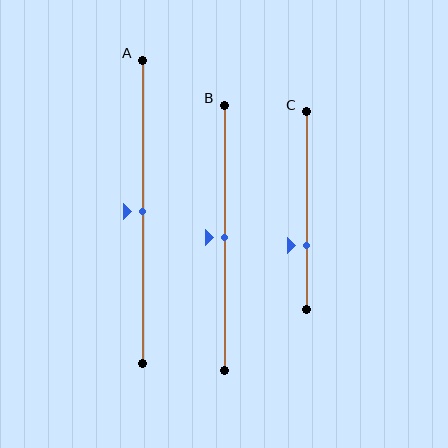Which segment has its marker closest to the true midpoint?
Segment A has its marker closest to the true midpoint.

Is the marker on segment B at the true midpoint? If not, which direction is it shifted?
Yes, the marker on segment B is at the true midpoint.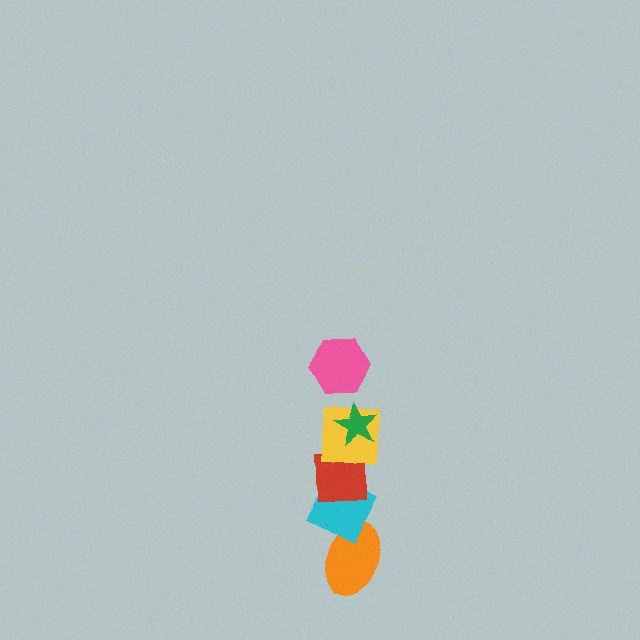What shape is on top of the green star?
The pink hexagon is on top of the green star.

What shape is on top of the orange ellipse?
The cyan diamond is on top of the orange ellipse.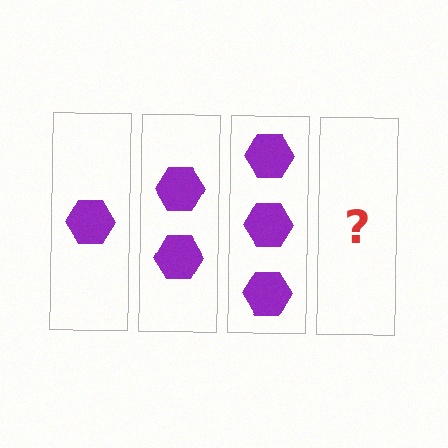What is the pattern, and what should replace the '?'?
The pattern is that each step adds one more hexagon. The '?' should be 4 hexagons.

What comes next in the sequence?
The next element should be 4 hexagons.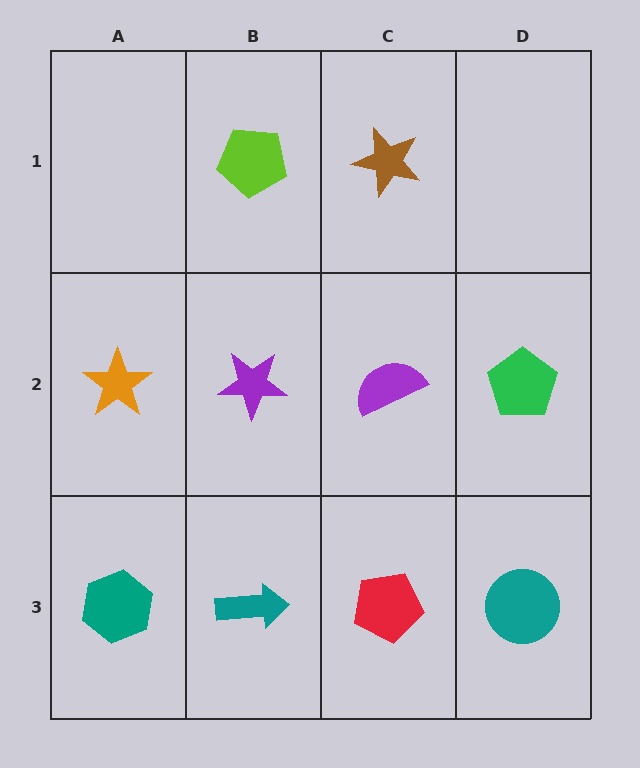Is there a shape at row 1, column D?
No, that cell is empty.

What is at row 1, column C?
A brown star.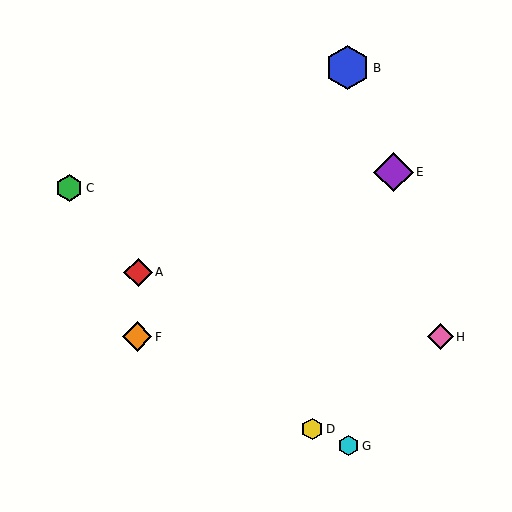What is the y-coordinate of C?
Object C is at y≈188.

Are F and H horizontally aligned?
Yes, both are at y≈337.